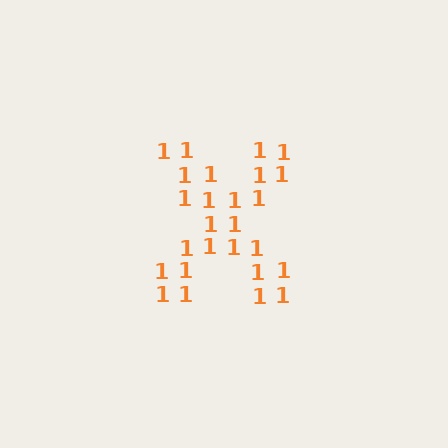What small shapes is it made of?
It is made of small digit 1's.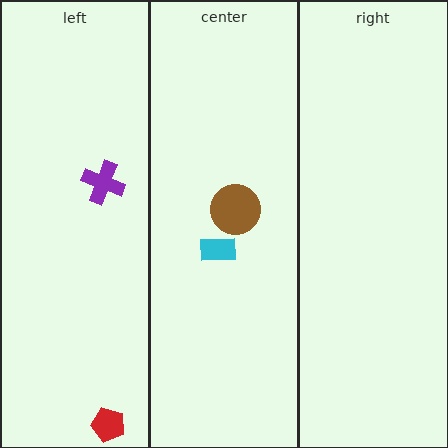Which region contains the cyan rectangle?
The center region.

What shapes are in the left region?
The purple cross, the red pentagon.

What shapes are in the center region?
The cyan rectangle, the brown circle.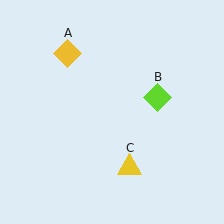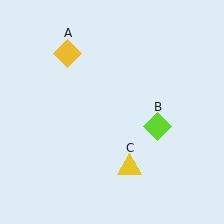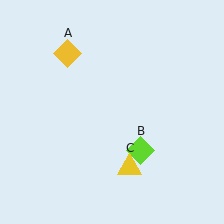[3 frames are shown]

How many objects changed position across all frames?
1 object changed position: lime diamond (object B).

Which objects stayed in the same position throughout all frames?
Yellow diamond (object A) and yellow triangle (object C) remained stationary.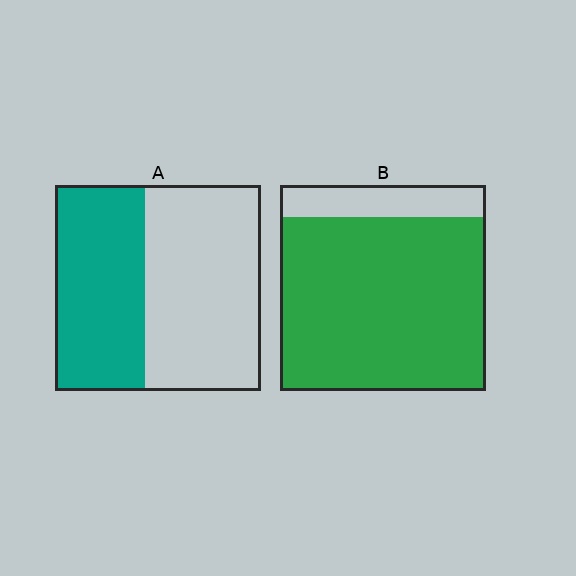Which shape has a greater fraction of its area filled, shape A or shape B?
Shape B.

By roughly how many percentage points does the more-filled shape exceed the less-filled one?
By roughly 40 percentage points (B over A).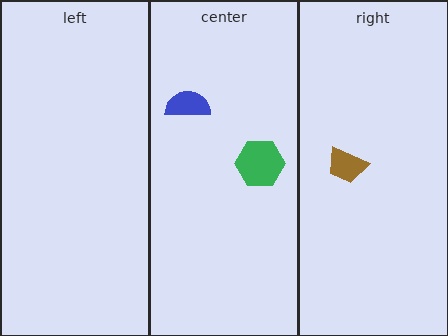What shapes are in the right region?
The brown trapezoid.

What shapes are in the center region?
The blue semicircle, the green hexagon.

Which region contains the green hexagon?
The center region.